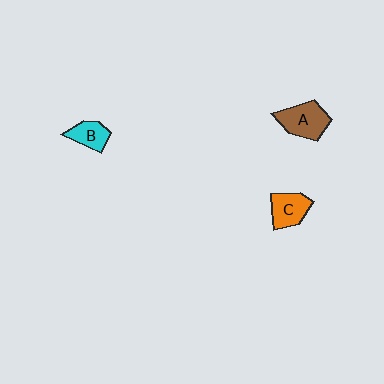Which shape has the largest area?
Shape A (brown).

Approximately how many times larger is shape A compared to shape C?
Approximately 1.2 times.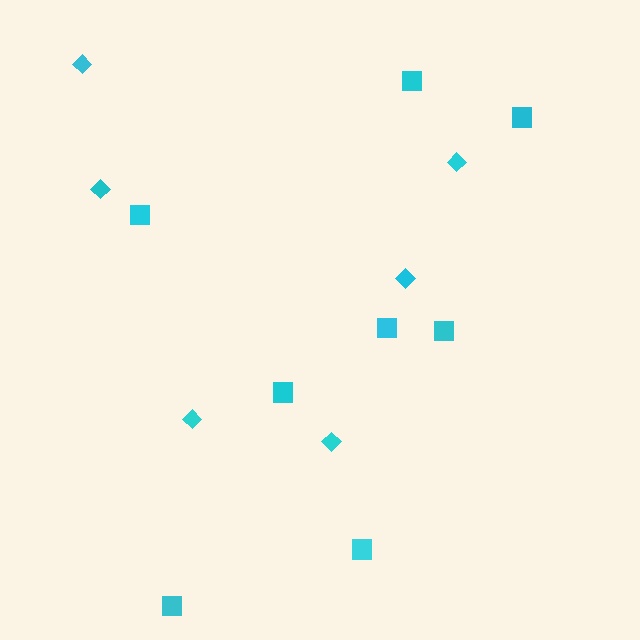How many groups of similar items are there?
There are 2 groups: one group of squares (8) and one group of diamonds (6).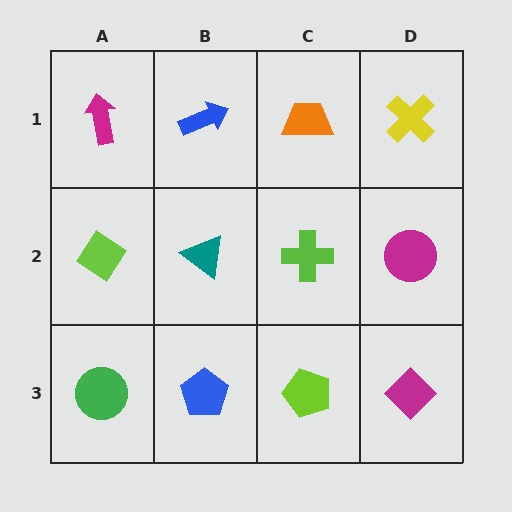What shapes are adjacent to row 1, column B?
A teal triangle (row 2, column B), a magenta arrow (row 1, column A), an orange trapezoid (row 1, column C).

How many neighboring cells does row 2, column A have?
3.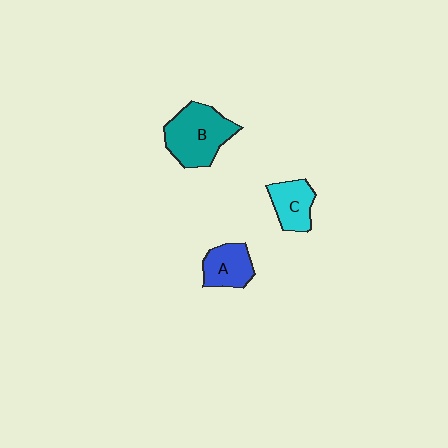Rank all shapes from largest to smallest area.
From largest to smallest: B (teal), A (blue), C (cyan).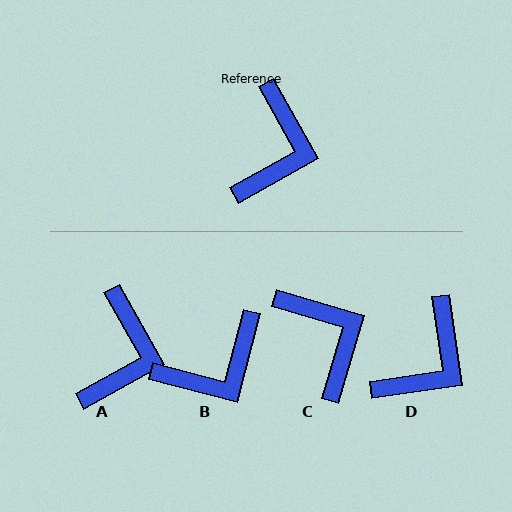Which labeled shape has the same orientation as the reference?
A.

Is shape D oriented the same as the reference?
No, it is off by about 21 degrees.